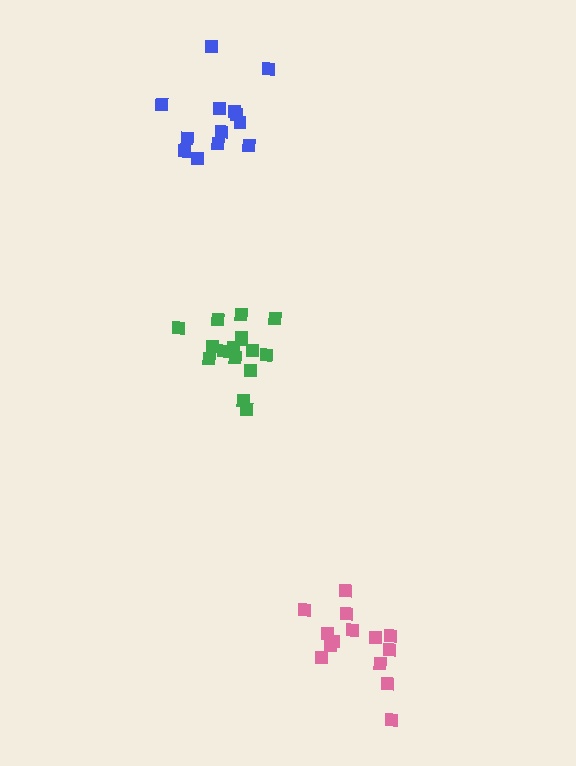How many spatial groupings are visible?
There are 3 spatial groupings.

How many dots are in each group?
Group 1: 16 dots, Group 2: 14 dots, Group 3: 13 dots (43 total).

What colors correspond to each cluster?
The clusters are colored: green, pink, blue.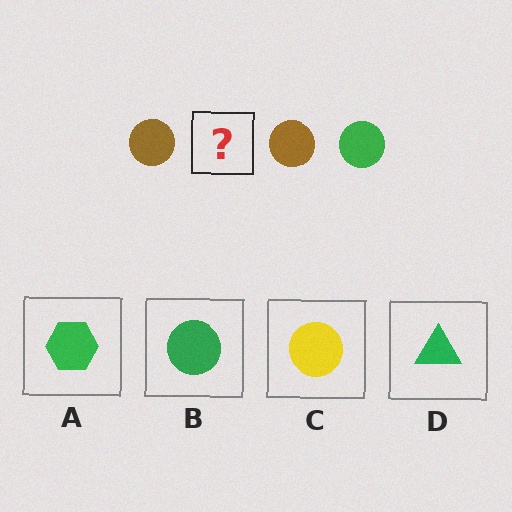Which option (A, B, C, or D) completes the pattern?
B.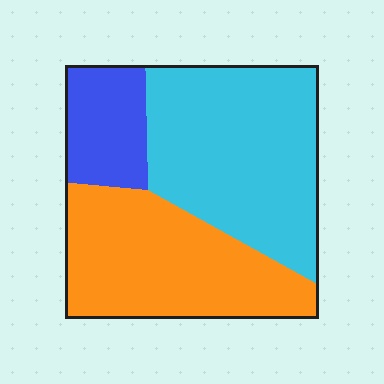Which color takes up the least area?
Blue, at roughly 15%.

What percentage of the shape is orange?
Orange takes up about three eighths (3/8) of the shape.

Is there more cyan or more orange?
Cyan.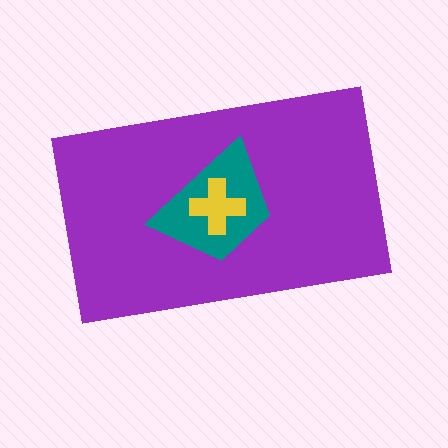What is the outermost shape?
The purple rectangle.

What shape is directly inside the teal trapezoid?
The yellow cross.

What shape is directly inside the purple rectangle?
The teal trapezoid.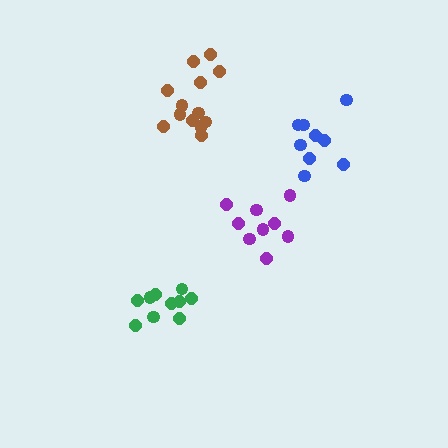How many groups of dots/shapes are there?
There are 4 groups.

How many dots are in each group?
Group 1: 13 dots, Group 2: 10 dots, Group 3: 9 dots, Group 4: 9 dots (41 total).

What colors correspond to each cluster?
The clusters are colored: brown, green, purple, blue.